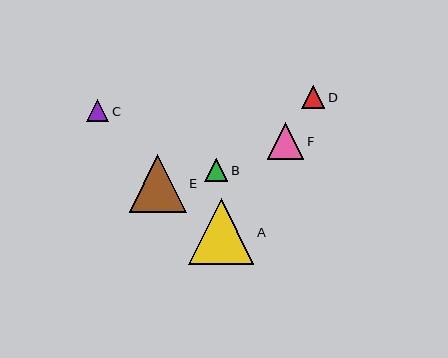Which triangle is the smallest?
Triangle C is the smallest with a size of approximately 22 pixels.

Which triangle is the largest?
Triangle A is the largest with a size of approximately 65 pixels.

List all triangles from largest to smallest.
From largest to smallest: A, E, F, D, B, C.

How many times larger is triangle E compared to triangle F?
Triangle E is approximately 1.6 times the size of triangle F.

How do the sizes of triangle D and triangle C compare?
Triangle D and triangle C are approximately the same size.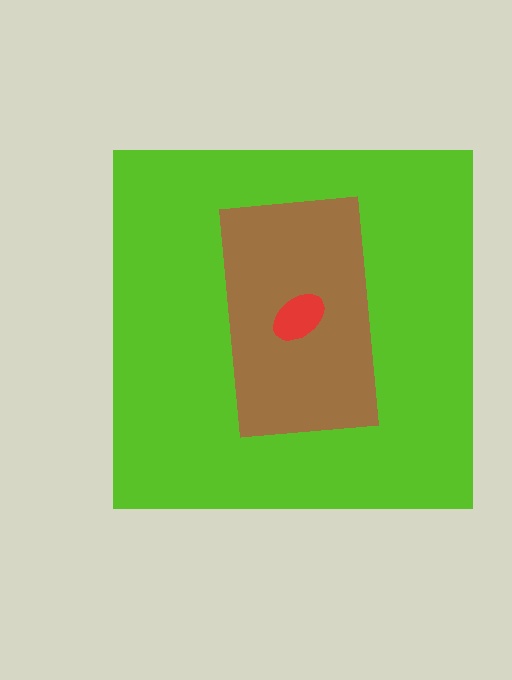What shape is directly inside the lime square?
The brown rectangle.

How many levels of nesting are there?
3.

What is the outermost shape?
The lime square.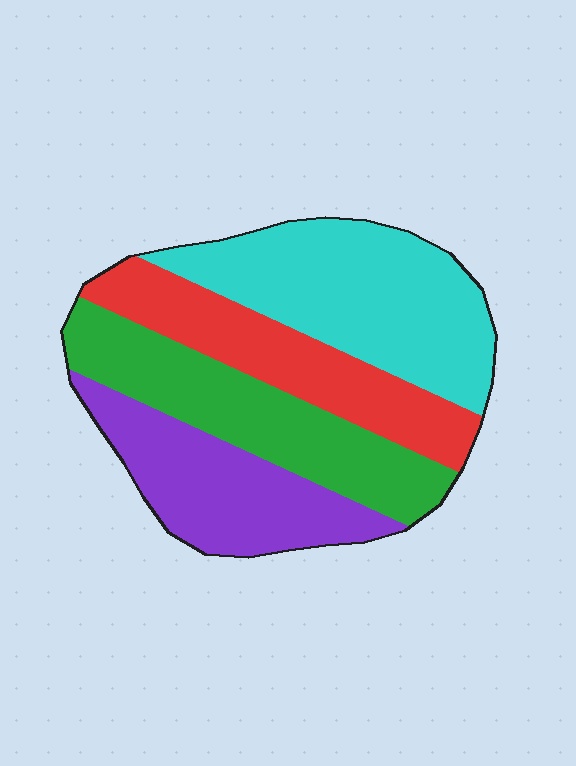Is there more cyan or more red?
Cyan.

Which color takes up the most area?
Cyan, at roughly 30%.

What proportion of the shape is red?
Red takes up about one fifth (1/5) of the shape.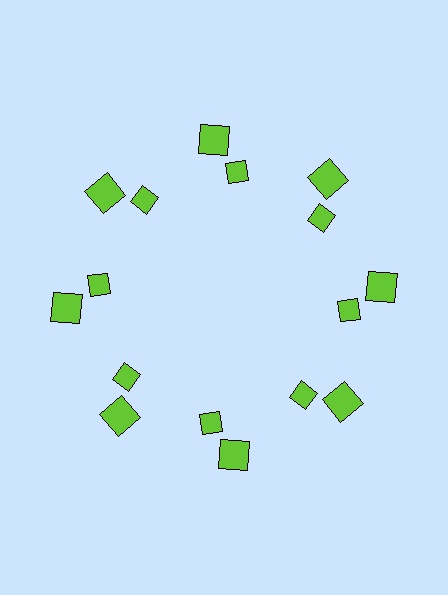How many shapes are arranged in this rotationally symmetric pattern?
There are 16 shapes, arranged in 8 groups of 2.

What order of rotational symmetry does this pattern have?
This pattern has 8-fold rotational symmetry.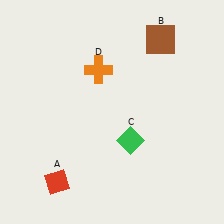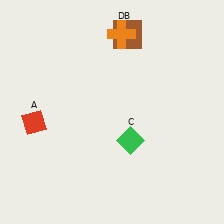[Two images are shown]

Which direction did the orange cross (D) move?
The orange cross (D) moved up.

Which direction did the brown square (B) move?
The brown square (B) moved left.